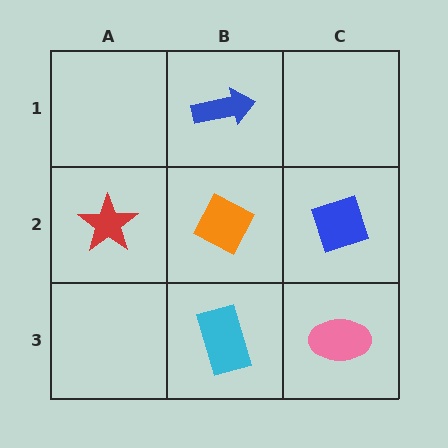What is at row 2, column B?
An orange diamond.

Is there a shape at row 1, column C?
No, that cell is empty.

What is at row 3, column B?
A cyan rectangle.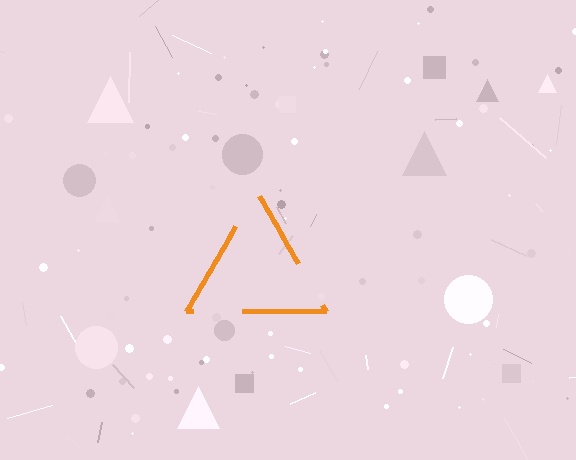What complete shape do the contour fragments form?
The contour fragments form a triangle.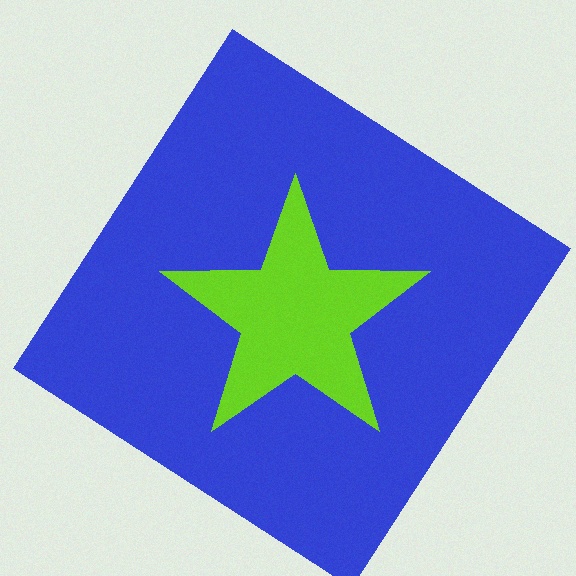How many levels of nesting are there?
2.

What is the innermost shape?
The lime star.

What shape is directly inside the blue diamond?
The lime star.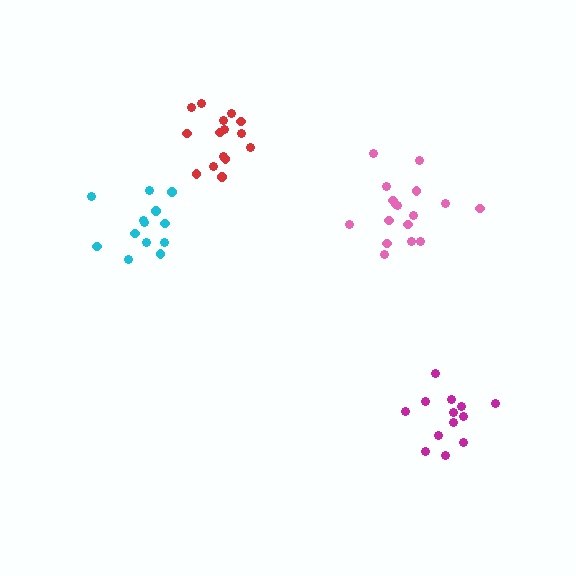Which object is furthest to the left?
The cyan cluster is leftmost.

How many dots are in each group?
Group 1: 17 dots, Group 2: 15 dots, Group 3: 13 dots, Group 4: 13 dots (58 total).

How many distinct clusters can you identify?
There are 4 distinct clusters.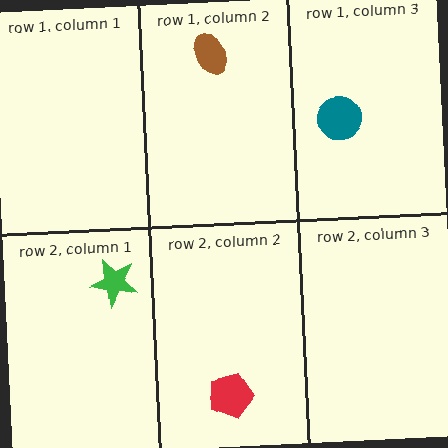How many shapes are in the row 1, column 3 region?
1.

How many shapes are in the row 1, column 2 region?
1.